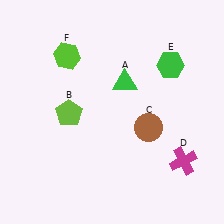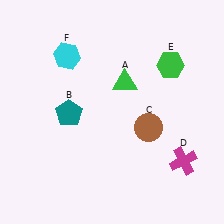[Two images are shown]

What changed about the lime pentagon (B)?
In Image 1, B is lime. In Image 2, it changed to teal.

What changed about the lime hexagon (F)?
In Image 1, F is lime. In Image 2, it changed to cyan.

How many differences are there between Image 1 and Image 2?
There are 2 differences between the two images.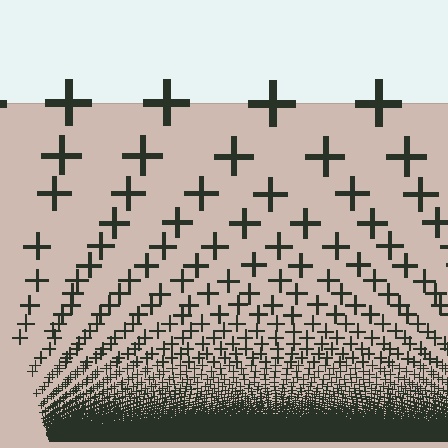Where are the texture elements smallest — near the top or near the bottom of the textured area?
Near the bottom.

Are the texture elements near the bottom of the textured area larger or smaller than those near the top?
Smaller. The gradient is inverted — elements near the bottom are smaller and denser.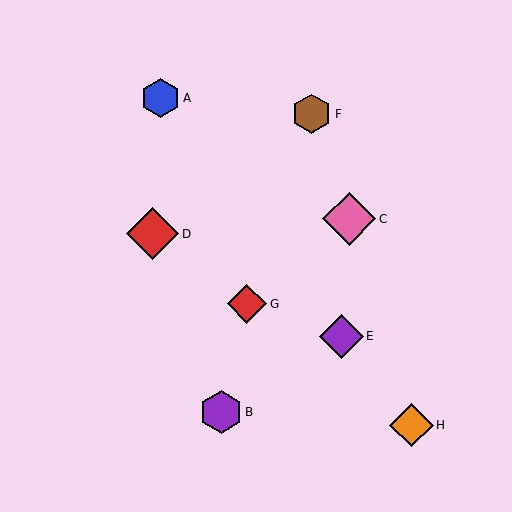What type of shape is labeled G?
Shape G is a red diamond.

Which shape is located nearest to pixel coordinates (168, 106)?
The blue hexagon (labeled A) at (161, 98) is nearest to that location.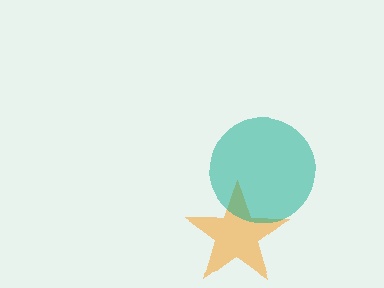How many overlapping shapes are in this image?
There are 2 overlapping shapes in the image.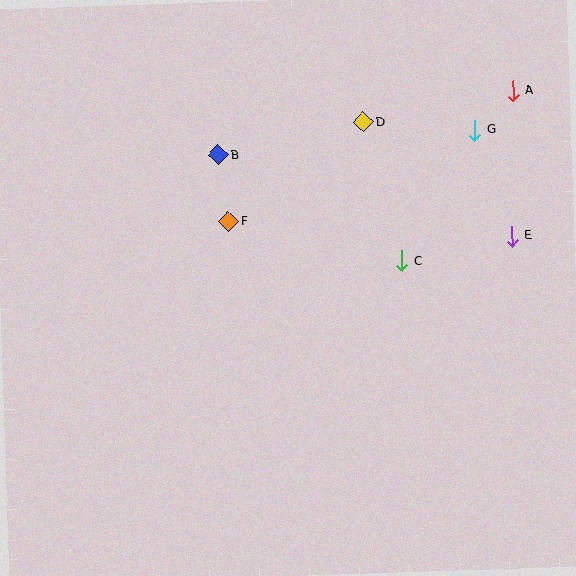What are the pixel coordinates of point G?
Point G is at (475, 130).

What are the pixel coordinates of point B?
Point B is at (218, 155).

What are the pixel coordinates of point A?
Point A is at (513, 91).